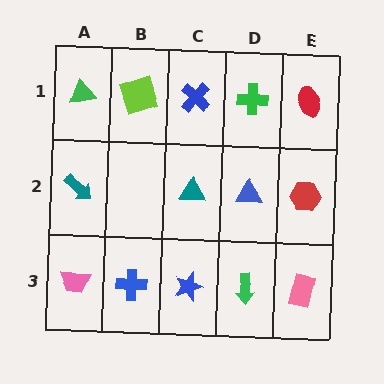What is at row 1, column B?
A lime square.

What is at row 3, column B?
A blue cross.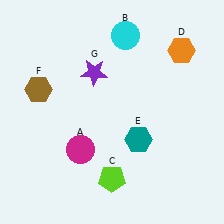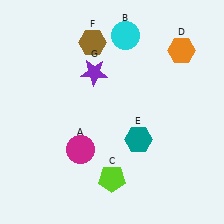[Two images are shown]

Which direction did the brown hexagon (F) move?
The brown hexagon (F) moved right.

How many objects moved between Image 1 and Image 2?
1 object moved between the two images.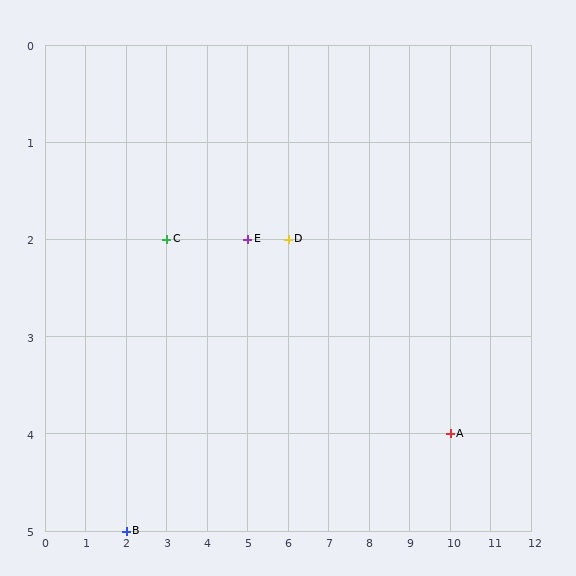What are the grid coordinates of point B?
Point B is at grid coordinates (2, 5).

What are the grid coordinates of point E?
Point E is at grid coordinates (5, 2).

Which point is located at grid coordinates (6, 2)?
Point D is at (6, 2).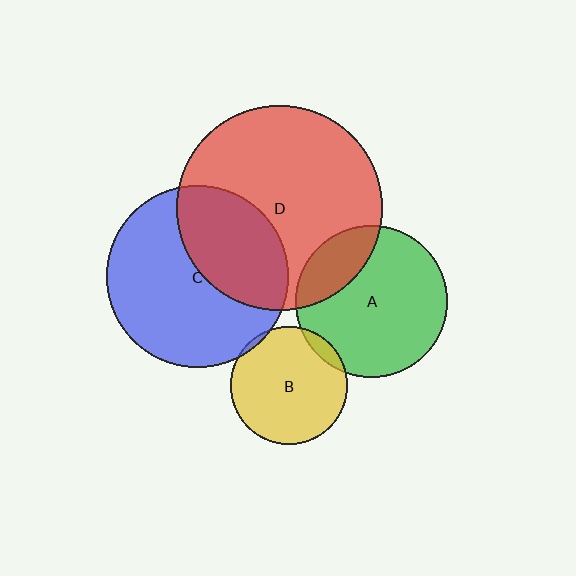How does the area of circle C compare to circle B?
Approximately 2.4 times.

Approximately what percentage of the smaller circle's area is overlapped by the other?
Approximately 20%.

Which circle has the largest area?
Circle D (red).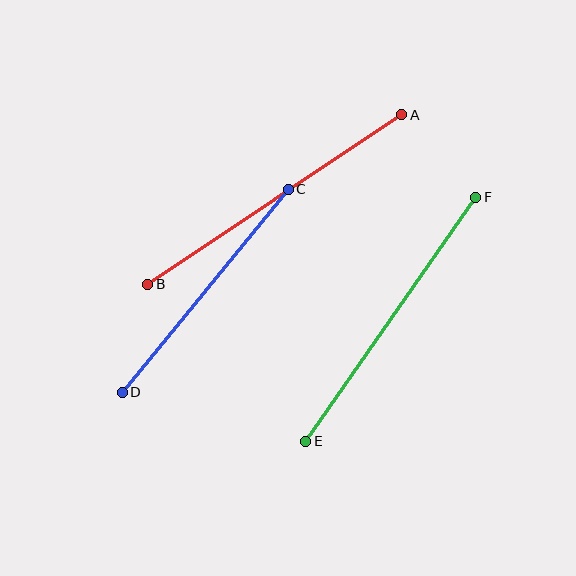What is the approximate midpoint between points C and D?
The midpoint is at approximately (205, 291) pixels.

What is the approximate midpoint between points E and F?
The midpoint is at approximately (391, 319) pixels.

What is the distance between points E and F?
The distance is approximately 298 pixels.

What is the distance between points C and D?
The distance is approximately 262 pixels.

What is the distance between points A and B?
The distance is approximately 306 pixels.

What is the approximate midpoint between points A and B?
The midpoint is at approximately (275, 200) pixels.